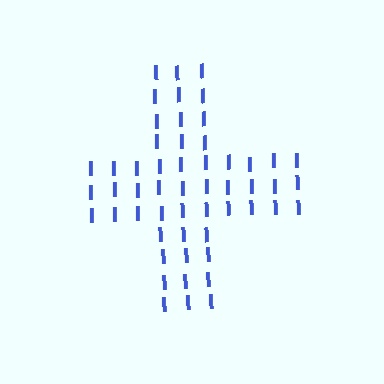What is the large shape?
The large shape is a cross.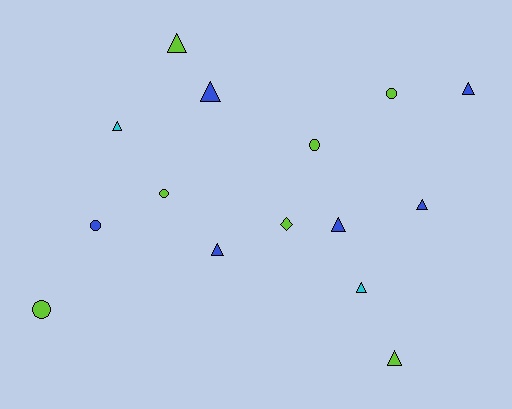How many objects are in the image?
There are 15 objects.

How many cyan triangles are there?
There are 2 cyan triangles.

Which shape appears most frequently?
Triangle, with 9 objects.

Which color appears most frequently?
Lime, with 7 objects.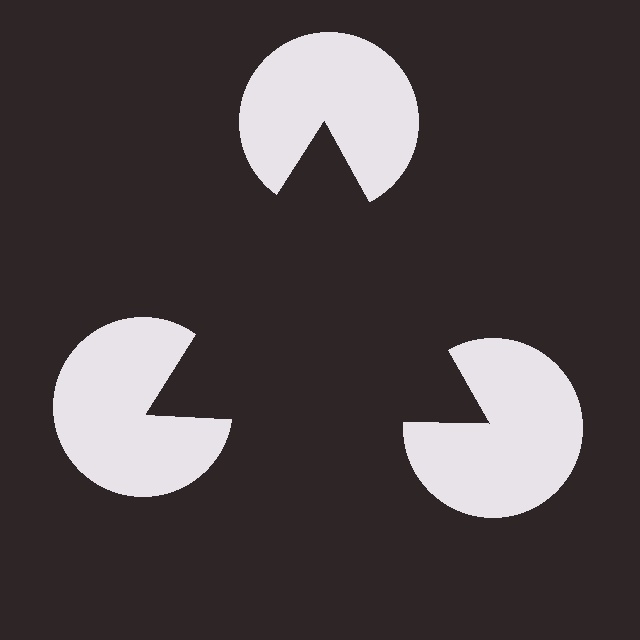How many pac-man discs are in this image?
There are 3 — one at each vertex of the illusory triangle.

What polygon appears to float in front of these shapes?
An illusory triangle — its edges are inferred from the aligned wedge cuts in the pac-man discs, not physically drawn.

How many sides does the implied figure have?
3 sides.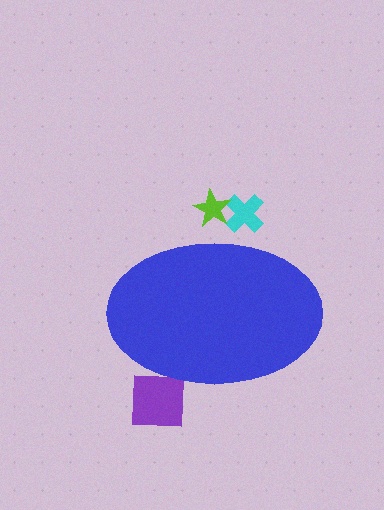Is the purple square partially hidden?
Yes, the purple square is partially hidden behind the blue ellipse.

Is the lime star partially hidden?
Yes, the lime star is partially hidden behind the blue ellipse.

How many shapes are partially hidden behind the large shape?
3 shapes are partially hidden.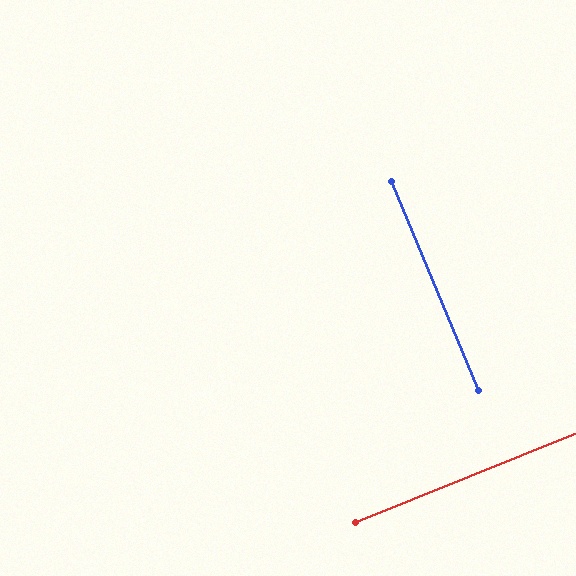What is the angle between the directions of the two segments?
Approximately 89 degrees.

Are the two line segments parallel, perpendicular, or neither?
Perpendicular — they meet at approximately 89°.